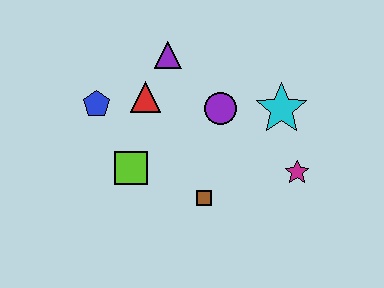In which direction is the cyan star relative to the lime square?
The cyan star is to the right of the lime square.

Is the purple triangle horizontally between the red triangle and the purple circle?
Yes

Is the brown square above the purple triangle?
No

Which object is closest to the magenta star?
The cyan star is closest to the magenta star.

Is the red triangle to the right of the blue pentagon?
Yes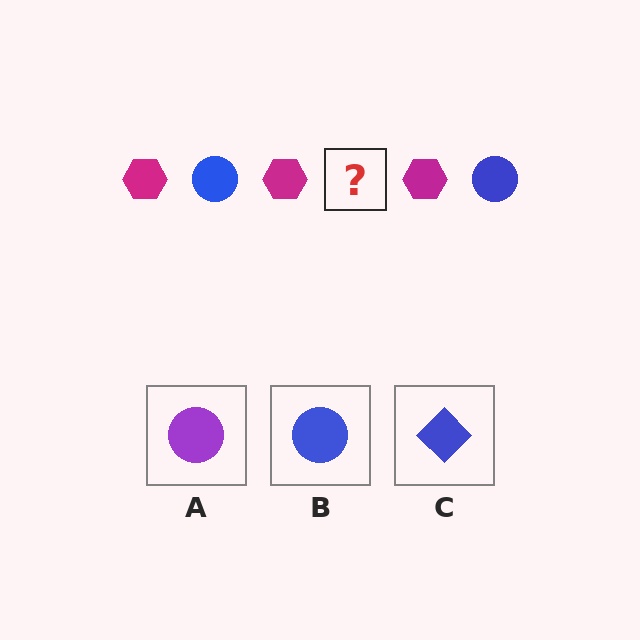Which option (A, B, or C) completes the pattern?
B.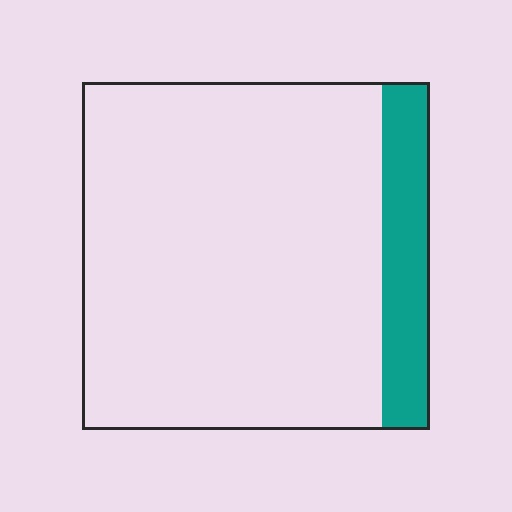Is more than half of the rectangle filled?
No.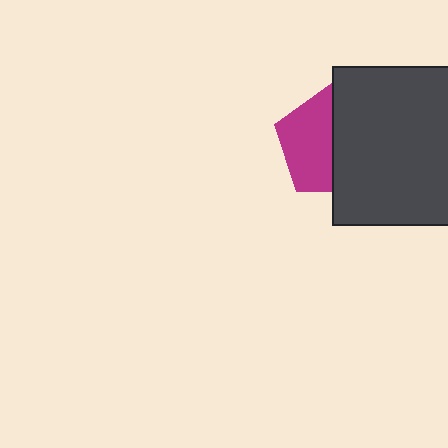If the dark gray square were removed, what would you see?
You would see the complete magenta pentagon.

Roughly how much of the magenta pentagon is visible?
About half of it is visible (roughly 50%).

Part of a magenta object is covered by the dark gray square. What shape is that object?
It is a pentagon.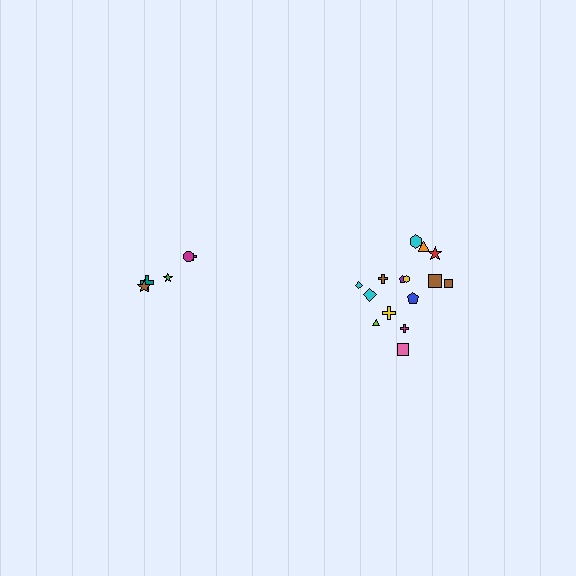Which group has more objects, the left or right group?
The right group.